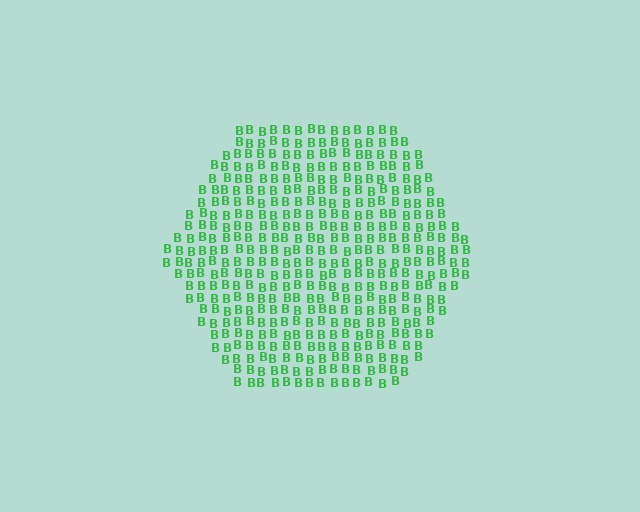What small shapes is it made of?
It is made of small letter B's.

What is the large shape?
The large shape is a hexagon.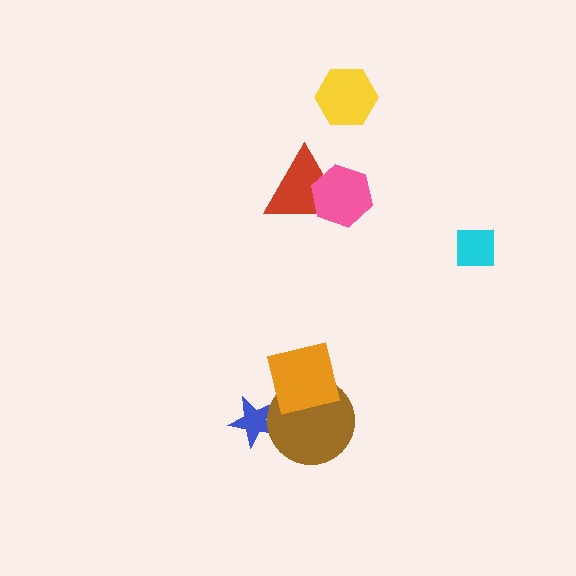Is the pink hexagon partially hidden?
No, no other shape covers it.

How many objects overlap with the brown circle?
2 objects overlap with the brown circle.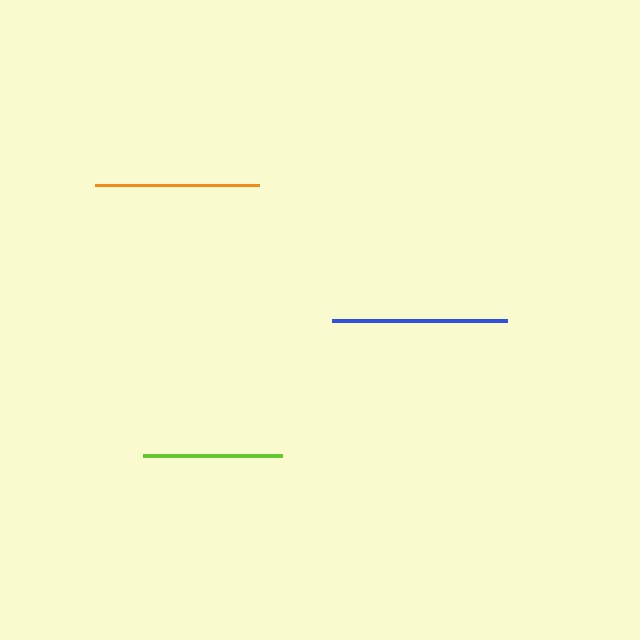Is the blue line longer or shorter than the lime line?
The blue line is longer than the lime line.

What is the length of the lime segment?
The lime segment is approximately 139 pixels long.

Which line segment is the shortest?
The lime line is the shortest at approximately 139 pixels.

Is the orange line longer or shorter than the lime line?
The orange line is longer than the lime line.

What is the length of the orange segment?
The orange segment is approximately 164 pixels long.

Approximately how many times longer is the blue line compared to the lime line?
The blue line is approximately 1.3 times the length of the lime line.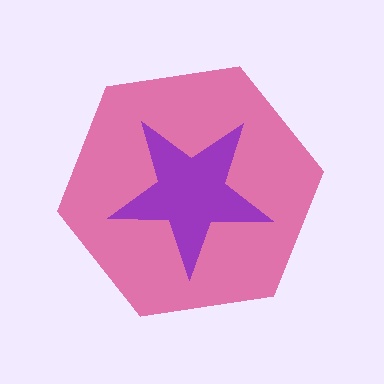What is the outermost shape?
The pink hexagon.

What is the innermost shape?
The purple star.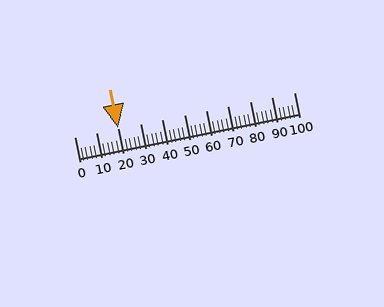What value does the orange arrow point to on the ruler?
The orange arrow points to approximately 20.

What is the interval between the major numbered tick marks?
The major tick marks are spaced 10 units apart.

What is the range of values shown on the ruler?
The ruler shows values from 0 to 100.